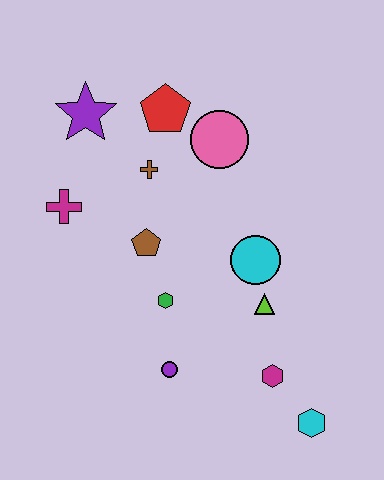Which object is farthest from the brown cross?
The cyan hexagon is farthest from the brown cross.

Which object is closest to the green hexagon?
The brown pentagon is closest to the green hexagon.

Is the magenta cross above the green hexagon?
Yes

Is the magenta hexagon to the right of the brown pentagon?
Yes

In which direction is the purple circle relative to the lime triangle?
The purple circle is to the left of the lime triangle.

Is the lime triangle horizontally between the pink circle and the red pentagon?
No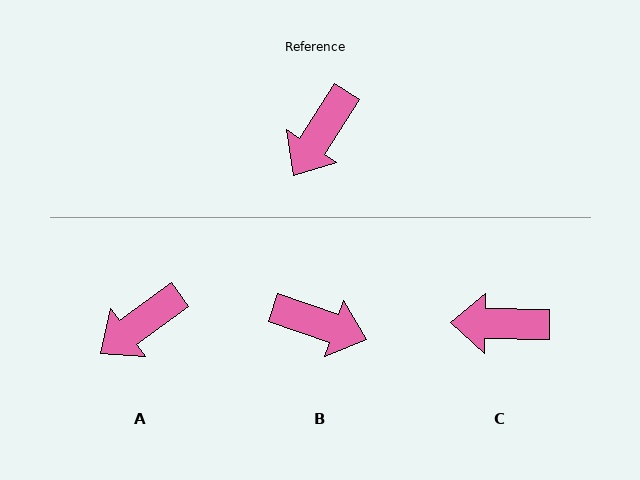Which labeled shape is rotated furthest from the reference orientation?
B, about 104 degrees away.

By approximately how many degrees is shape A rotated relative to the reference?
Approximately 21 degrees clockwise.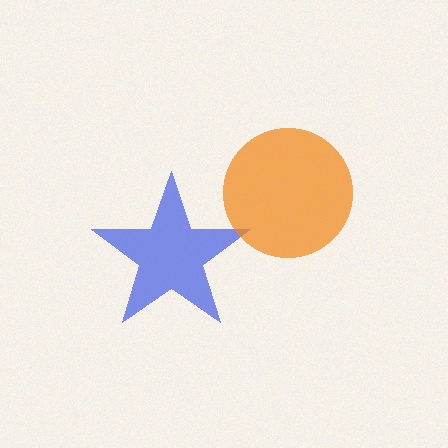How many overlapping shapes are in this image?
There are 2 overlapping shapes in the image.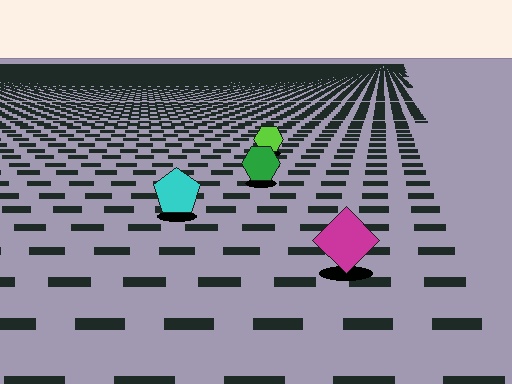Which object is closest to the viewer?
The magenta diamond is closest. The texture marks near it are larger and more spread out.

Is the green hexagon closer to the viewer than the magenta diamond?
No. The magenta diamond is closer — you can tell from the texture gradient: the ground texture is coarser near it.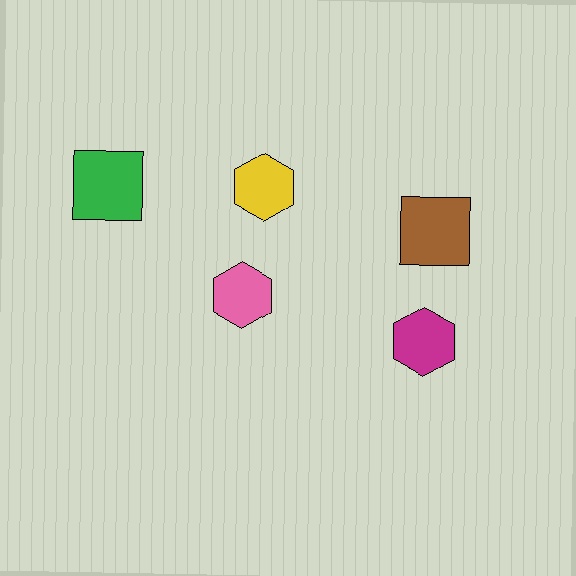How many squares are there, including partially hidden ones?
There are 2 squares.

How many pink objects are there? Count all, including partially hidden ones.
There is 1 pink object.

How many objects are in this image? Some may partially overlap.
There are 5 objects.